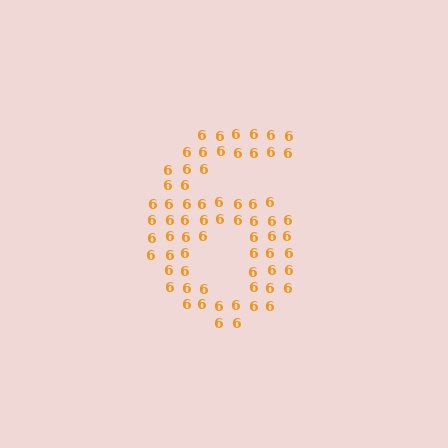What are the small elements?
The small elements are digit 6's.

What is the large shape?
The large shape is the digit 6.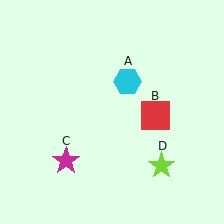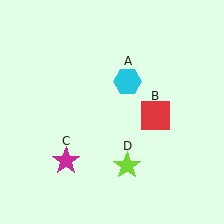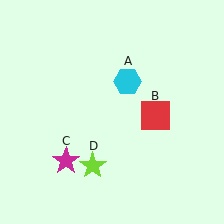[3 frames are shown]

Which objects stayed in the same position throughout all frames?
Cyan hexagon (object A) and red square (object B) and magenta star (object C) remained stationary.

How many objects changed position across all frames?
1 object changed position: lime star (object D).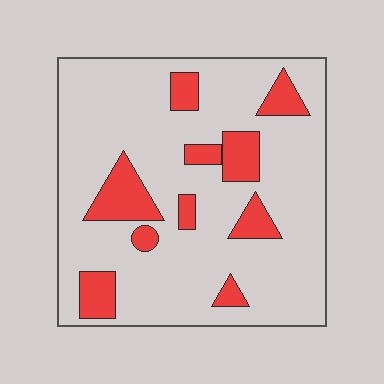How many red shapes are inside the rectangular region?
10.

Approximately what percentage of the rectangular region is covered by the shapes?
Approximately 20%.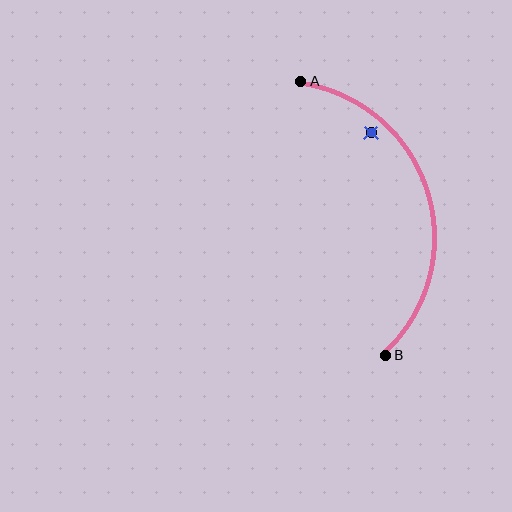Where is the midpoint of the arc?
The arc midpoint is the point on the curve farthest from the straight line joining A and B. It sits to the right of that line.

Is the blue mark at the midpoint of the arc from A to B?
No — the blue mark does not lie on the arc at all. It sits slightly inside the curve.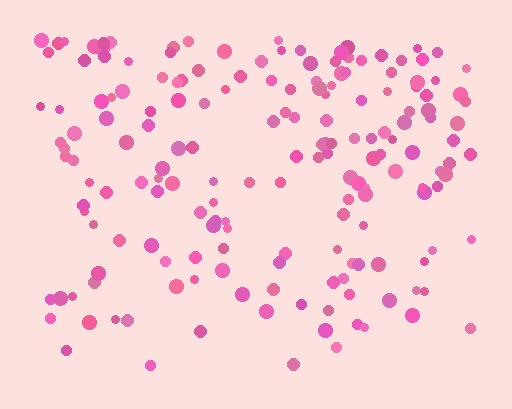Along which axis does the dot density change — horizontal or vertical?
Vertical.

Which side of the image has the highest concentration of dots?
The top.